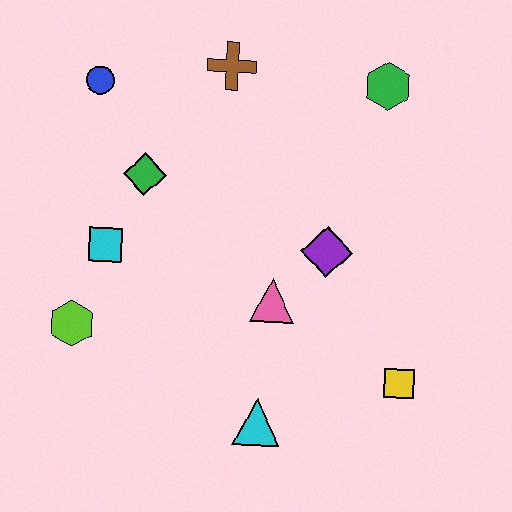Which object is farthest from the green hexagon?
The lime hexagon is farthest from the green hexagon.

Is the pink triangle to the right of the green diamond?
Yes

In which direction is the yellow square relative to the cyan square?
The yellow square is to the right of the cyan square.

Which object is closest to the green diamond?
The cyan square is closest to the green diamond.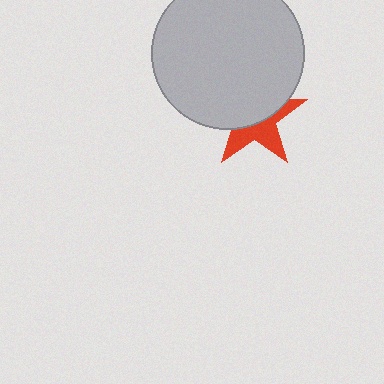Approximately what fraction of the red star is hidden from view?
Roughly 56% of the red star is hidden behind the light gray circle.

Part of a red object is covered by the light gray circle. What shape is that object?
It is a star.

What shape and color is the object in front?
The object in front is a light gray circle.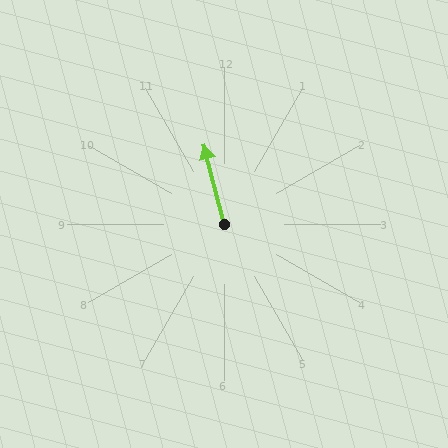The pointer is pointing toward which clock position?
Roughly 12 o'clock.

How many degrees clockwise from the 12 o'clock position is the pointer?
Approximately 346 degrees.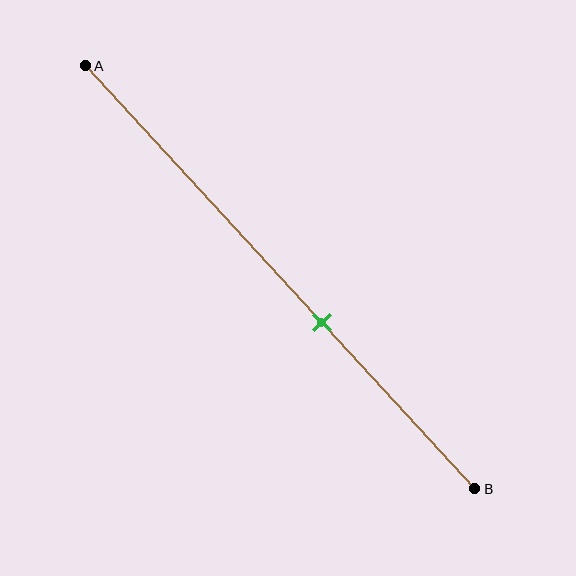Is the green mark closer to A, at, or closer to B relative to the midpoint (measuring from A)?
The green mark is closer to point B than the midpoint of segment AB.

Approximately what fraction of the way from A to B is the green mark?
The green mark is approximately 60% of the way from A to B.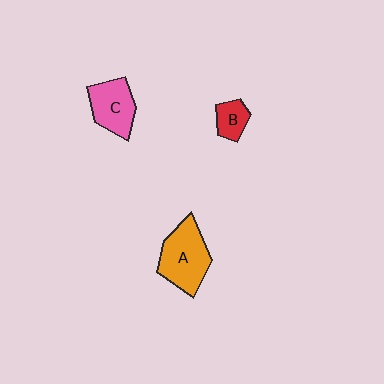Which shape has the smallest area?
Shape B (red).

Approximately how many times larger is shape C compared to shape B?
Approximately 2.0 times.